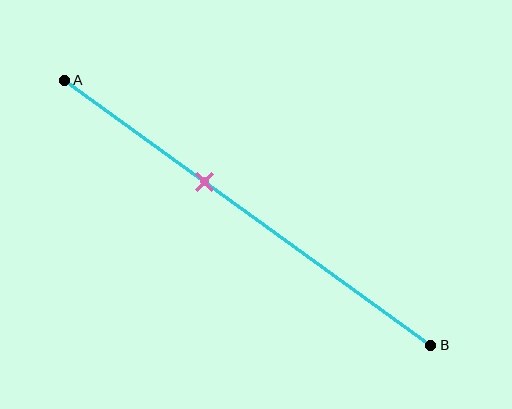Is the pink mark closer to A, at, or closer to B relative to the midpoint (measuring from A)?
The pink mark is closer to point A than the midpoint of segment AB.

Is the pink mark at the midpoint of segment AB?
No, the mark is at about 40% from A, not at the 50% midpoint.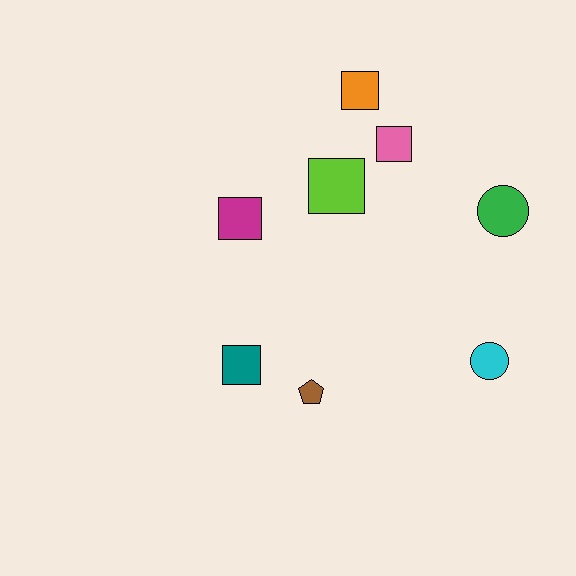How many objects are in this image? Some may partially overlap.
There are 8 objects.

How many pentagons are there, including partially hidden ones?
There is 1 pentagon.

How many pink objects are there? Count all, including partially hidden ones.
There is 1 pink object.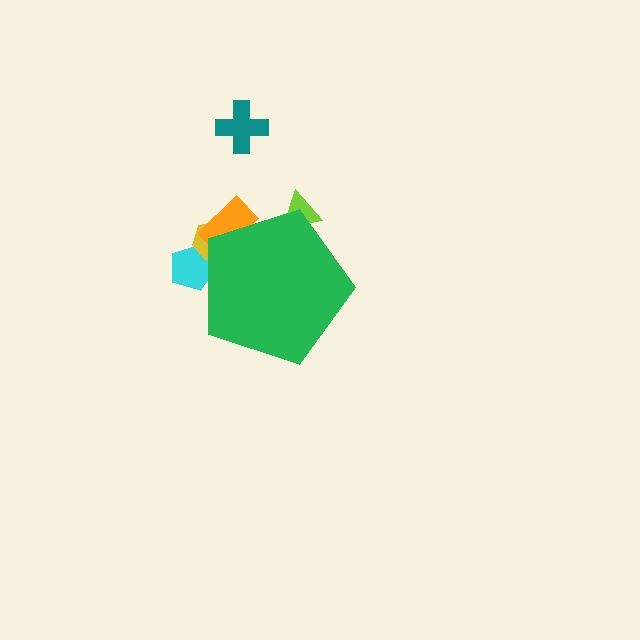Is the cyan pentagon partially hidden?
Yes, the cyan pentagon is partially hidden behind the green pentagon.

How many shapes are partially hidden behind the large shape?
4 shapes are partially hidden.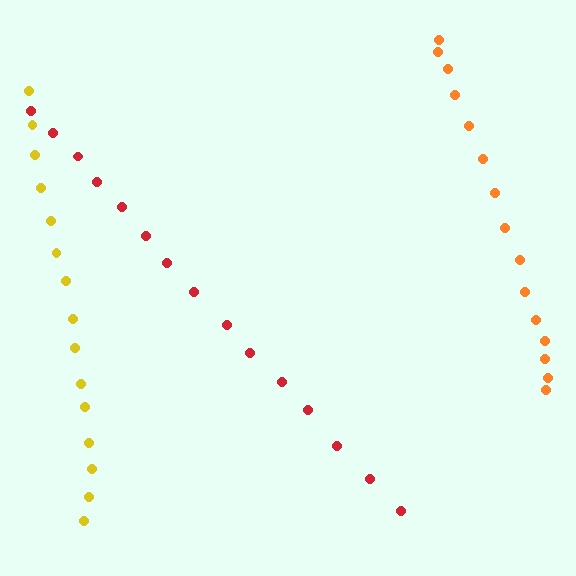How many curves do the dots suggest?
There are 3 distinct paths.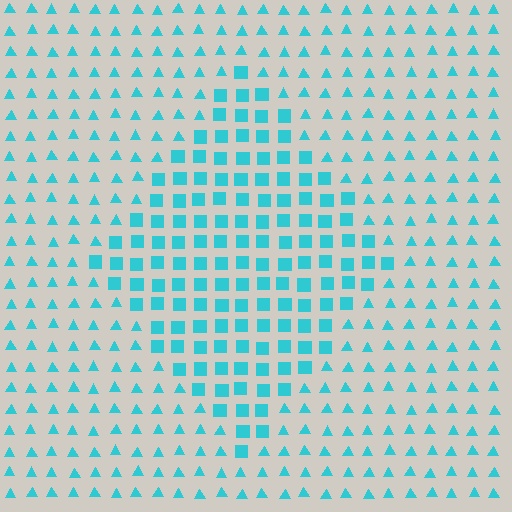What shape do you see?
I see a diamond.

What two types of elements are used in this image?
The image uses squares inside the diamond region and triangles outside it.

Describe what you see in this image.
The image is filled with small cyan elements arranged in a uniform grid. A diamond-shaped region contains squares, while the surrounding area contains triangles. The boundary is defined purely by the change in element shape.